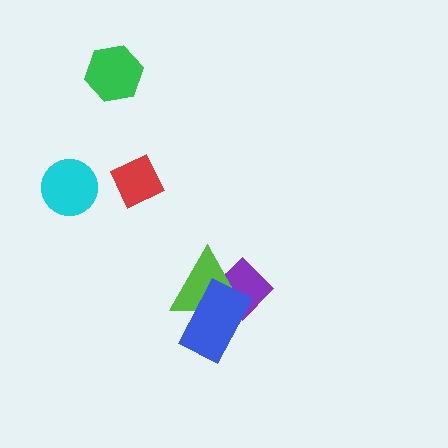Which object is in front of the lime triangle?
The blue rectangle is in front of the lime triangle.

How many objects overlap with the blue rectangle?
2 objects overlap with the blue rectangle.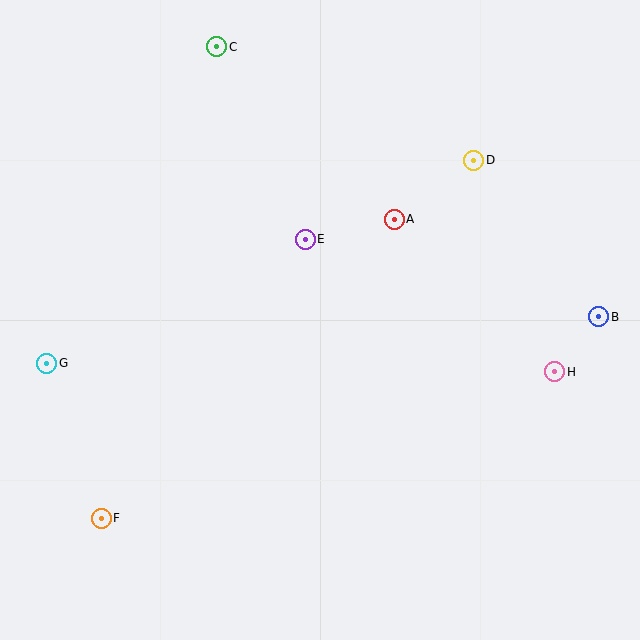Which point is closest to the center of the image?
Point E at (305, 239) is closest to the center.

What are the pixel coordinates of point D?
Point D is at (474, 160).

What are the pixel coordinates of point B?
Point B is at (599, 317).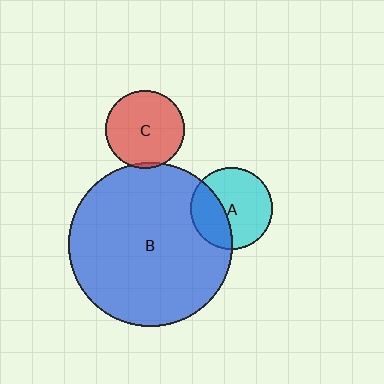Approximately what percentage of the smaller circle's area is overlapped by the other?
Approximately 35%.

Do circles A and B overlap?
Yes.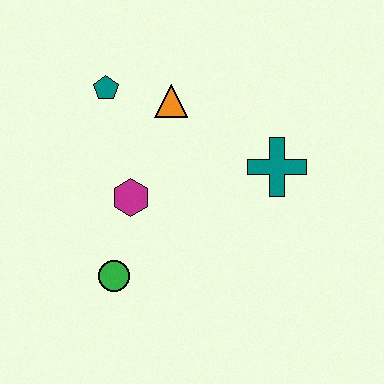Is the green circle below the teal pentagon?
Yes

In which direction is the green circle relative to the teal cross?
The green circle is to the left of the teal cross.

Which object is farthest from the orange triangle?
The green circle is farthest from the orange triangle.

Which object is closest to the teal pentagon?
The orange triangle is closest to the teal pentagon.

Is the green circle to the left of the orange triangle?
Yes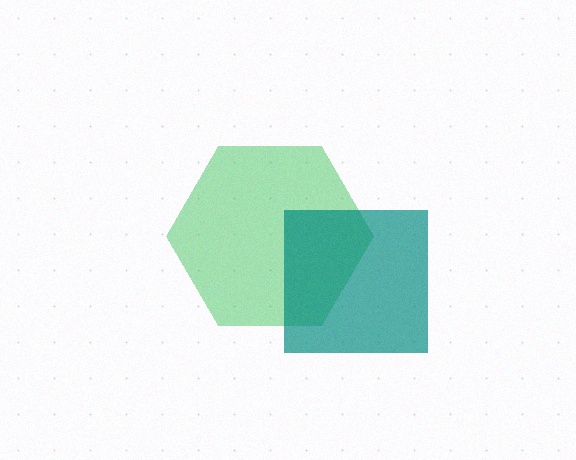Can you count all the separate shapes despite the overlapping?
Yes, there are 2 separate shapes.